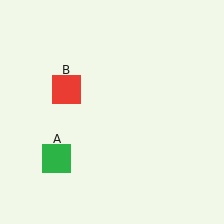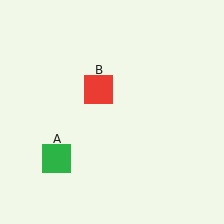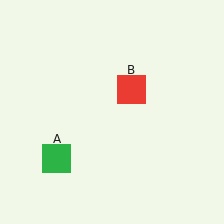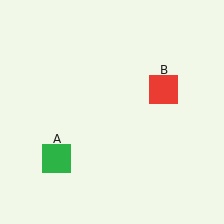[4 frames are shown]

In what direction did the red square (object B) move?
The red square (object B) moved right.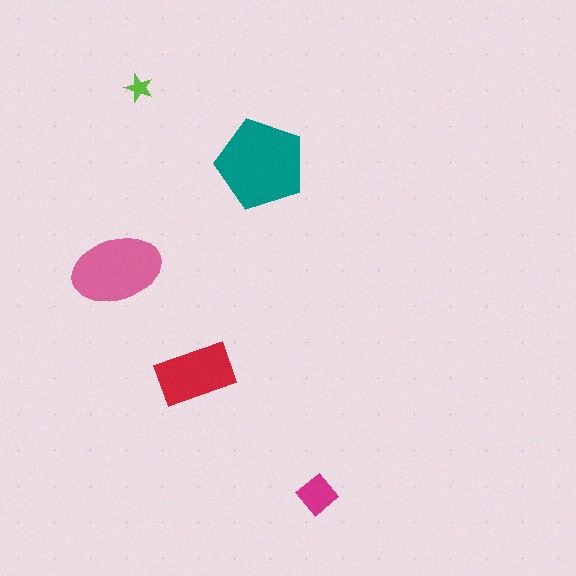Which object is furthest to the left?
The pink ellipse is leftmost.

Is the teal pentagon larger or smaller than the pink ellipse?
Larger.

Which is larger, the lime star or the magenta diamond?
The magenta diamond.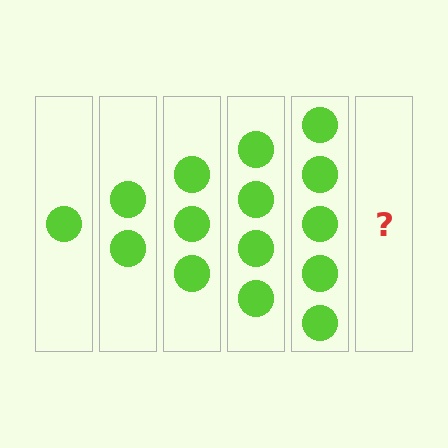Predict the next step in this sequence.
The next step is 6 circles.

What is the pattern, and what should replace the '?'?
The pattern is that each step adds one more circle. The '?' should be 6 circles.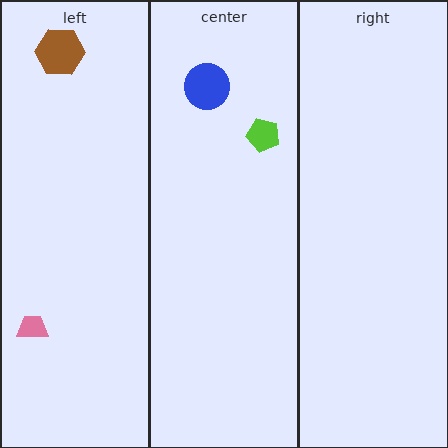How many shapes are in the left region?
2.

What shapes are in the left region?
The pink trapezoid, the brown hexagon.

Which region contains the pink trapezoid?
The left region.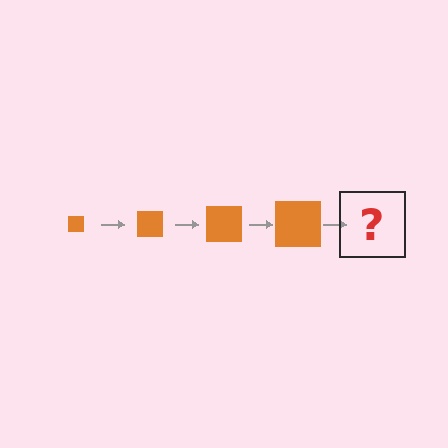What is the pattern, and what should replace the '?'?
The pattern is that the square gets progressively larger each step. The '?' should be an orange square, larger than the previous one.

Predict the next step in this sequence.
The next step is an orange square, larger than the previous one.